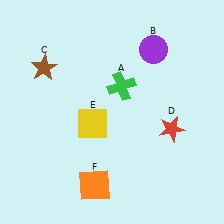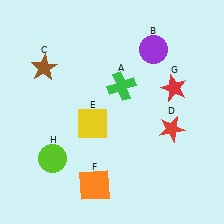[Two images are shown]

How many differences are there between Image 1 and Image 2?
There are 2 differences between the two images.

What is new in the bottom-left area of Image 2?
A lime circle (H) was added in the bottom-left area of Image 2.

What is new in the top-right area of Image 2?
A red star (G) was added in the top-right area of Image 2.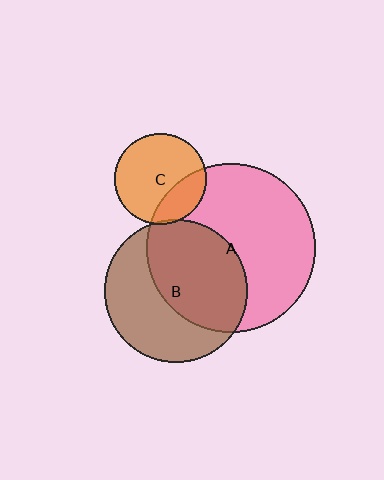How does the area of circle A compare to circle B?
Approximately 1.4 times.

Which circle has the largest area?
Circle A (pink).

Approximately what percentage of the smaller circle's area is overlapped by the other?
Approximately 25%.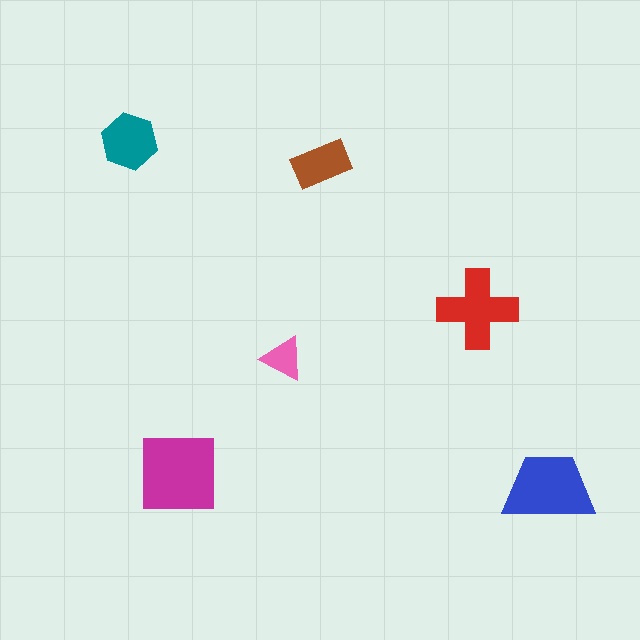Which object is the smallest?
The pink triangle.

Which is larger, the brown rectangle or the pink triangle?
The brown rectangle.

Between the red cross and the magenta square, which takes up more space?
The magenta square.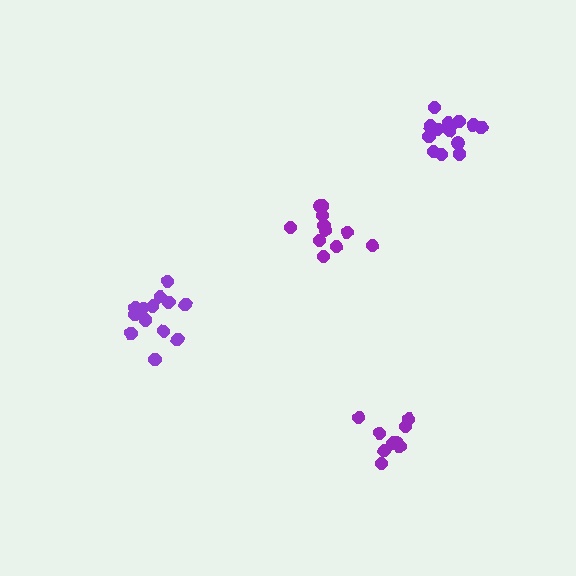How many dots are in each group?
Group 1: 11 dots, Group 2: 13 dots, Group 3: 13 dots, Group 4: 10 dots (47 total).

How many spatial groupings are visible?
There are 4 spatial groupings.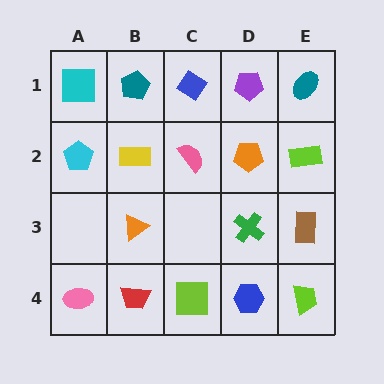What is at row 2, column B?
A yellow rectangle.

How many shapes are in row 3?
3 shapes.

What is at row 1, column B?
A teal pentagon.